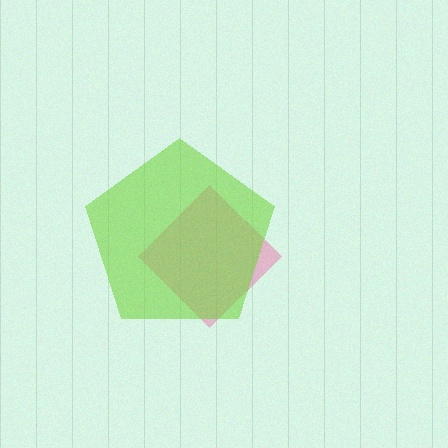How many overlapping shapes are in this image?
There are 2 overlapping shapes in the image.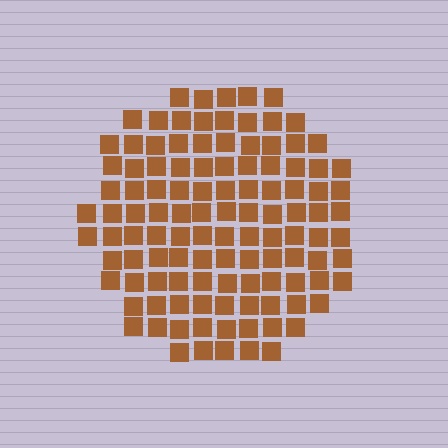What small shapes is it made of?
It is made of small squares.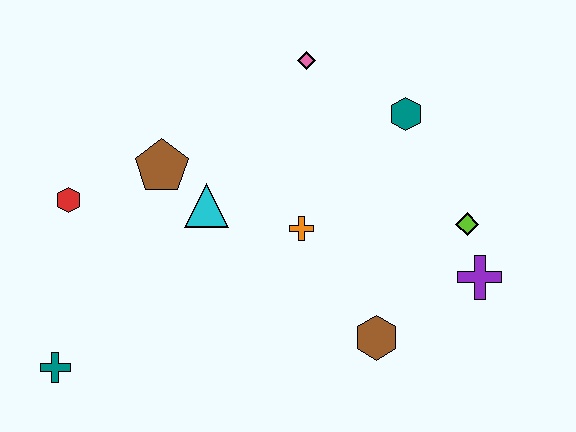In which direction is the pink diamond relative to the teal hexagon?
The pink diamond is to the left of the teal hexagon.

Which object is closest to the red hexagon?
The brown pentagon is closest to the red hexagon.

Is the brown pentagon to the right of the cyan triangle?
No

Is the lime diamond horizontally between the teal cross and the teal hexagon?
No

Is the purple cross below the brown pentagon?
Yes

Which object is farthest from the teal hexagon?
The teal cross is farthest from the teal hexagon.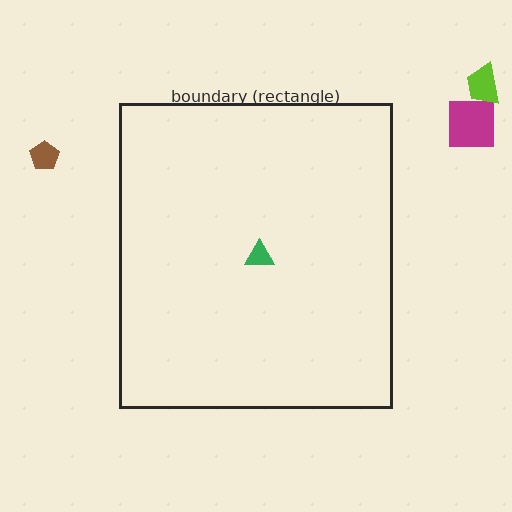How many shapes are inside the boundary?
1 inside, 3 outside.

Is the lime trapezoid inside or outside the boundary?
Outside.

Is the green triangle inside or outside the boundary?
Inside.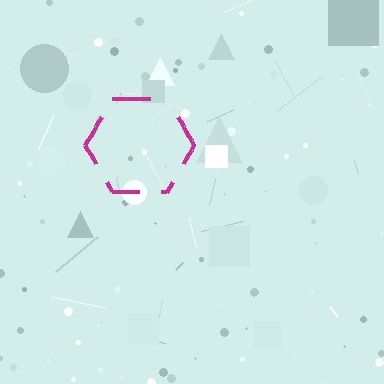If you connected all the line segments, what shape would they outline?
They would outline a hexagon.